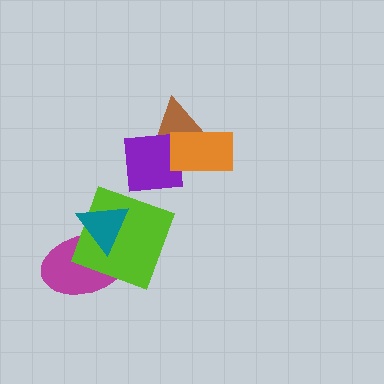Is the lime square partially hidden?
Yes, it is partially covered by another shape.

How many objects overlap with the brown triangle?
2 objects overlap with the brown triangle.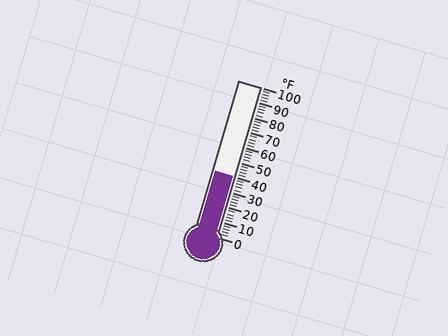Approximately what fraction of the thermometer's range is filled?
The thermometer is filled to approximately 40% of its range.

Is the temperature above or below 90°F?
The temperature is below 90°F.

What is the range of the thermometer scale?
The thermometer scale ranges from 0°F to 100°F.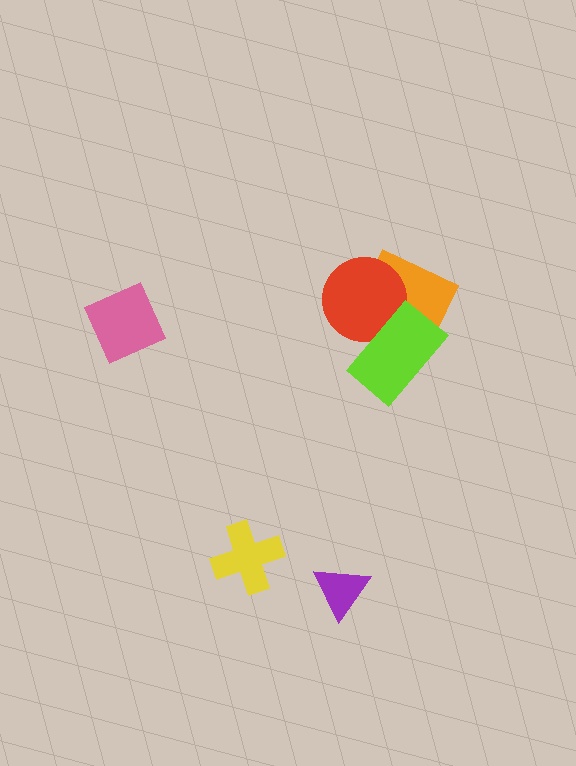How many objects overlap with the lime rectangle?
2 objects overlap with the lime rectangle.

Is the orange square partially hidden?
Yes, it is partially covered by another shape.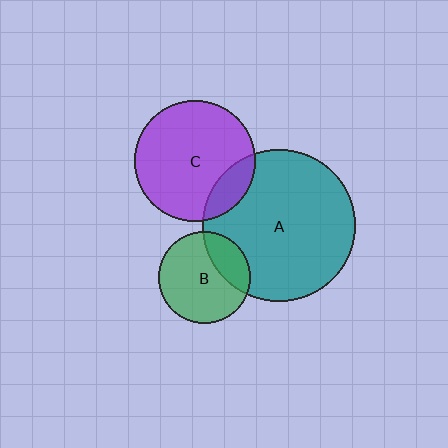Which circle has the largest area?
Circle A (teal).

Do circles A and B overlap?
Yes.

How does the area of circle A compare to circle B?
Approximately 2.8 times.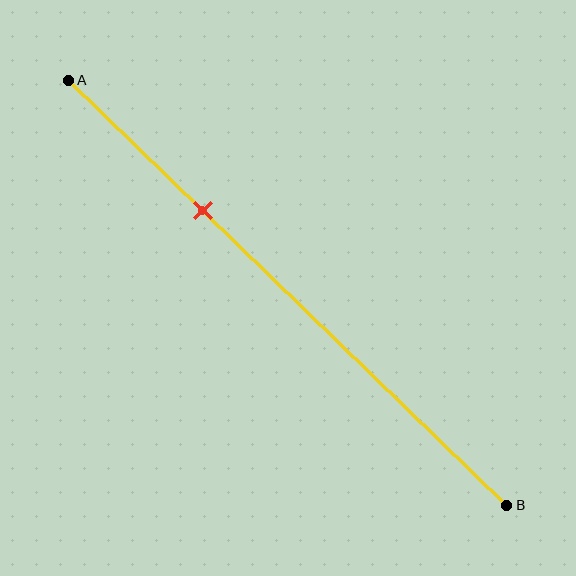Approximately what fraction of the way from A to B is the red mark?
The red mark is approximately 30% of the way from A to B.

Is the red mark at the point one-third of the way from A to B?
Yes, the mark is approximately at the one-third point.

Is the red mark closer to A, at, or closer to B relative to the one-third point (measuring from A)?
The red mark is approximately at the one-third point of segment AB.